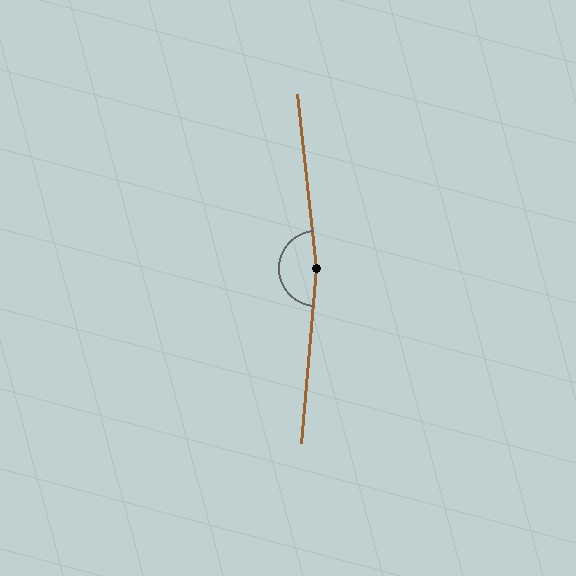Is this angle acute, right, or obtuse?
It is obtuse.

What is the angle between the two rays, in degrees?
Approximately 169 degrees.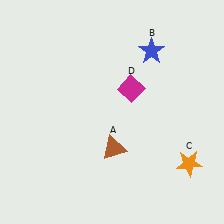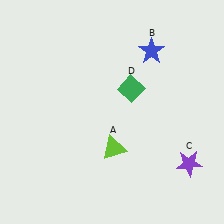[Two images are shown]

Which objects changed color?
A changed from brown to lime. C changed from orange to purple. D changed from magenta to green.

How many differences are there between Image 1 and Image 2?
There are 3 differences between the two images.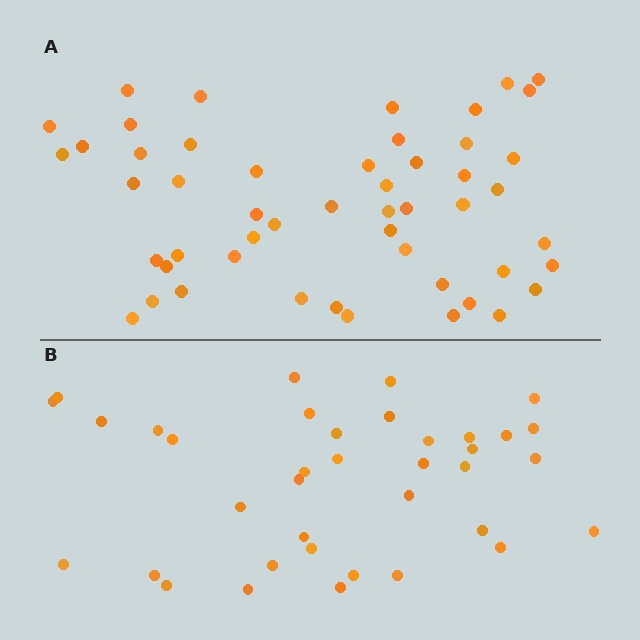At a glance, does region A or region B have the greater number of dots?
Region A (the top region) has more dots.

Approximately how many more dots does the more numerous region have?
Region A has approximately 15 more dots than region B.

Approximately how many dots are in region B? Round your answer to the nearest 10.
About 40 dots. (The exact count is 37, which rounds to 40.)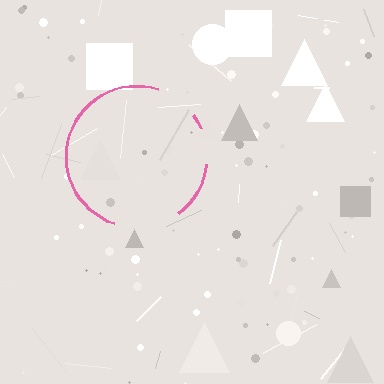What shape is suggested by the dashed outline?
The dashed outline suggests a circle.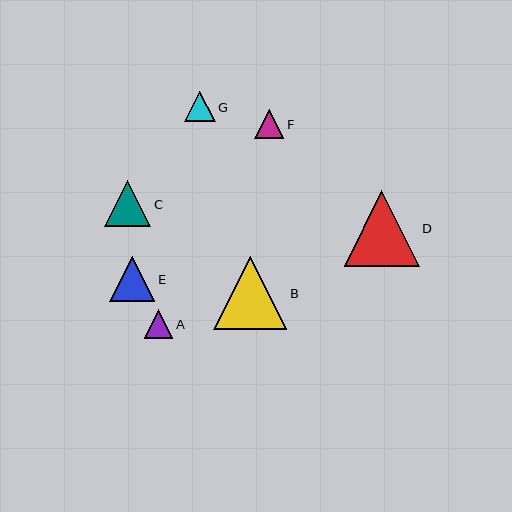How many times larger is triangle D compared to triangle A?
Triangle D is approximately 2.7 times the size of triangle A.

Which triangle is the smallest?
Triangle A is the smallest with a size of approximately 28 pixels.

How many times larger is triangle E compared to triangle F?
Triangle E is approximately 1.5 times the size of triangle F.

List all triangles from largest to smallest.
From largest to smallest: D, B, C, E, G, F, A.